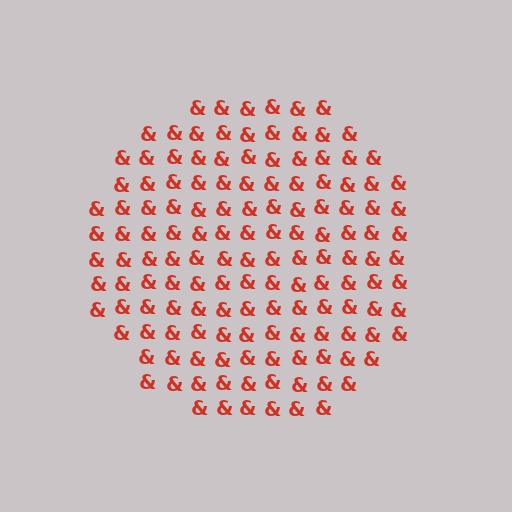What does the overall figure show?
The overall figure shows a circle.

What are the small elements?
The small elements are ampersands.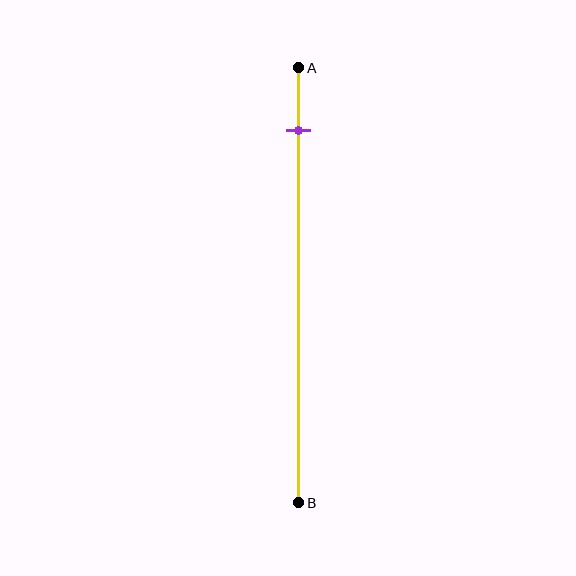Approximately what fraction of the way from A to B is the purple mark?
The purple mark is approximately 15% of the way from A to B.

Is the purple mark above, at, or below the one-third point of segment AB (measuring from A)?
The purple mark is above the one-third point of segment AB.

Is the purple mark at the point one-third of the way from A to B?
No, the mark is at about 15% from A, not at the 33% one-third point.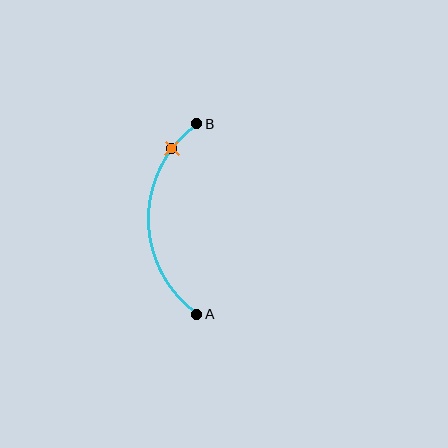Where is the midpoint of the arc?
The arc midpoint is the point on the curve farthest from the straight line joining A and B. It sits to the left of that line.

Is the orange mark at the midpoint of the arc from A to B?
No. The orange mark lies on the arc but is closer to endpoint B. The arc midpoint would be at the point on the curve equidistant along the arc from both A and B.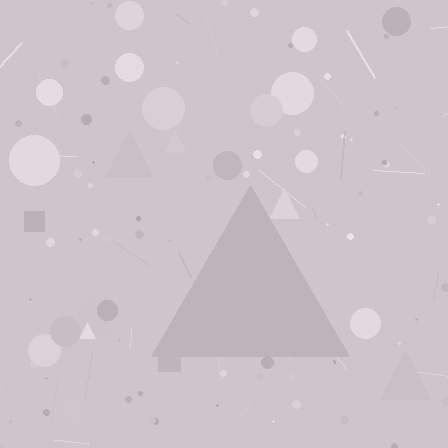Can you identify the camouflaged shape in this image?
The camouflaged shape is a triangle.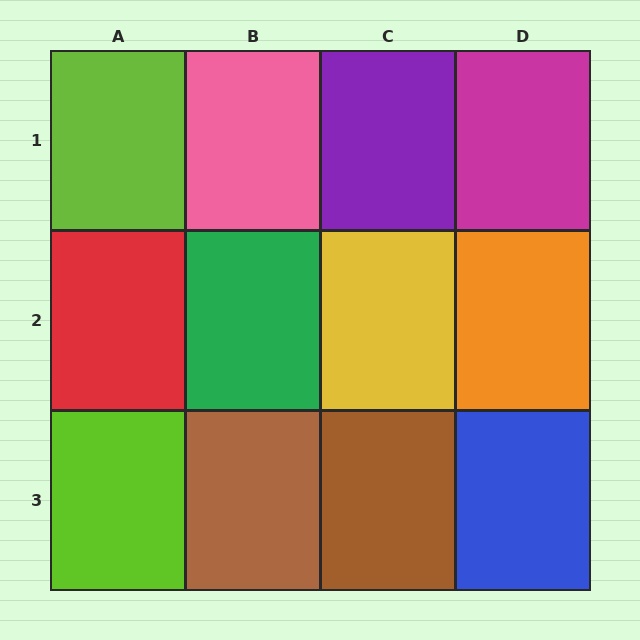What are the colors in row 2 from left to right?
Red, green, yellow, orange.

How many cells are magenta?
1 cell is magenta.